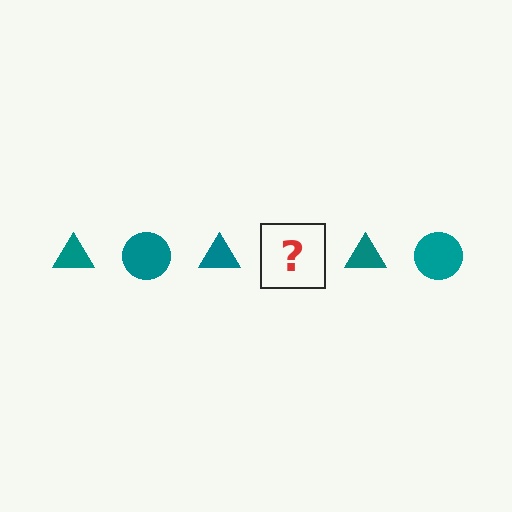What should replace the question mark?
The question mark should be replaced with a teal circle.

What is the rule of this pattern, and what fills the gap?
The rule is that the pattern cycles through triangle, circle shapes in teal. The gap should be filled with a teal circle.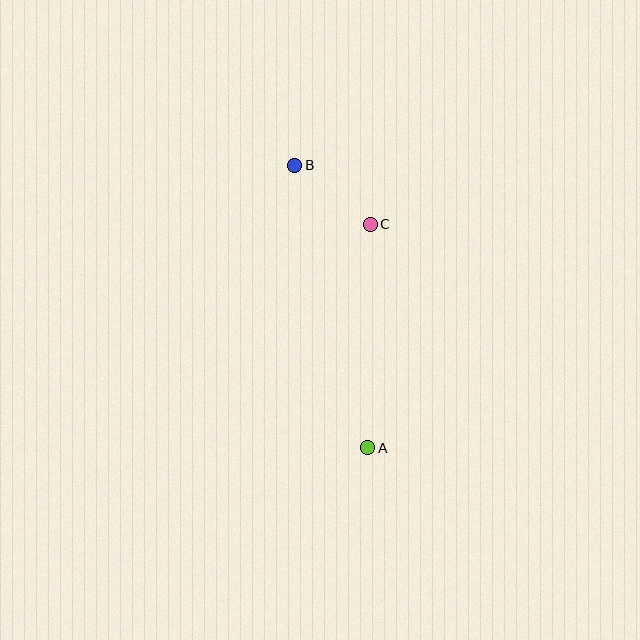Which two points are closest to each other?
Points B and C are closest to each other.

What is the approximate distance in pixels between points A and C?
The distance between A and C is approximately 223 pixels.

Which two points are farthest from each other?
Points A and B are farthest from each other.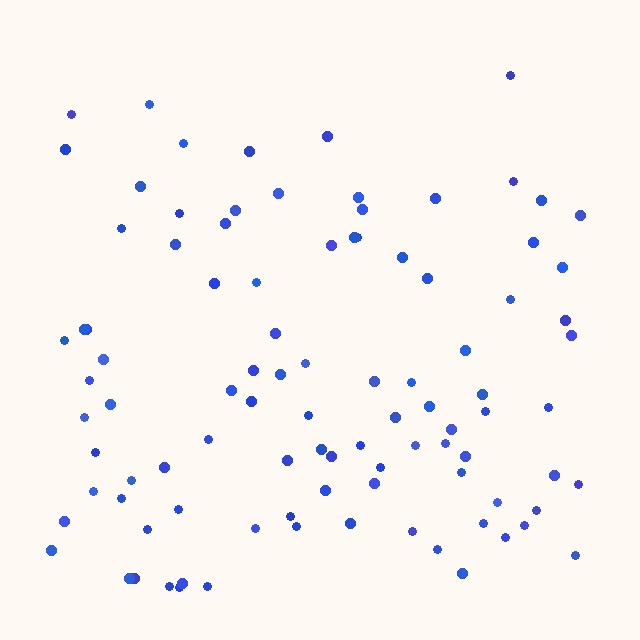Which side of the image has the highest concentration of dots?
The bottom.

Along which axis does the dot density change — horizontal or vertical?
Vertical.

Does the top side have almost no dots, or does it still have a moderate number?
Still a moderate number, just noticeably fewer than the bottom.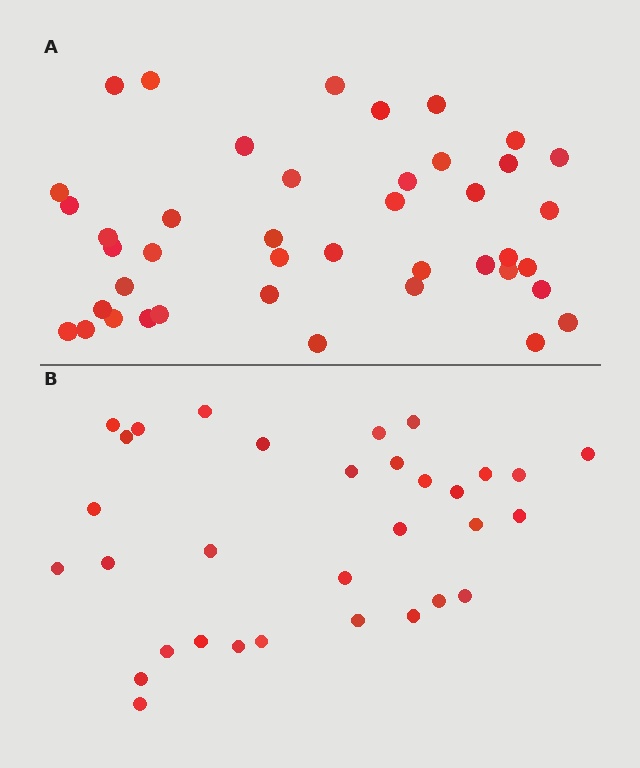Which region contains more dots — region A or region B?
Region A (the top region) has more dots.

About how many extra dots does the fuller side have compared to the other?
Region A has roughly 10 or so more dots than region B.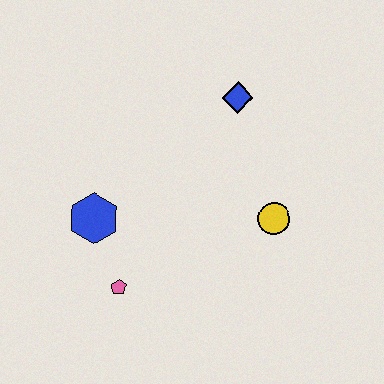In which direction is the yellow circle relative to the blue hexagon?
The yellow circle is to the right of the blue hexagon.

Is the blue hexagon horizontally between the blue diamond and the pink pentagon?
No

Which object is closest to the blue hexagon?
The pink pentagon is closest to the blue hexagon.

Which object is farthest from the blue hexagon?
The blue diamond is farthest from the blue hexagon.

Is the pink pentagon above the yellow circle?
No